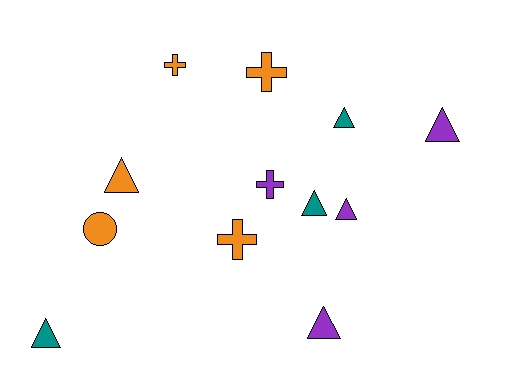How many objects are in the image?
There are 12 objects.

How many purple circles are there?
There are no purple circles.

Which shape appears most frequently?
Triangle, with 7 objects.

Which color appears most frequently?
Orange, with 5 objects.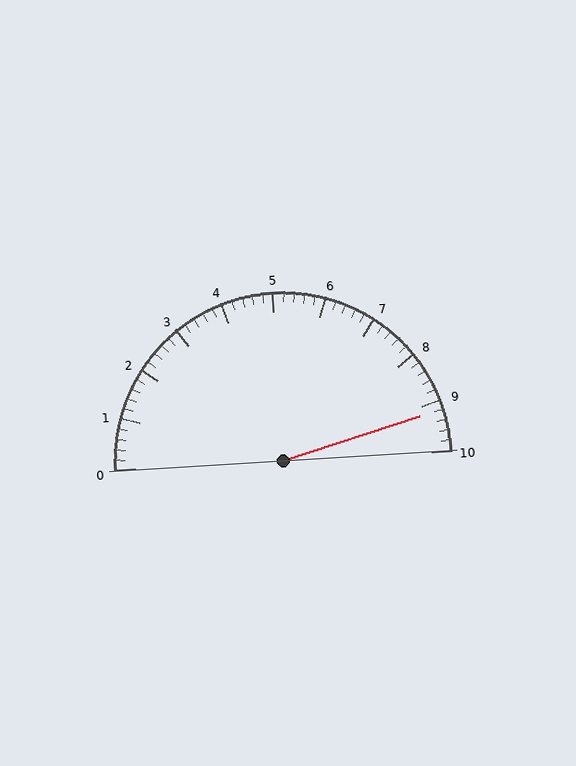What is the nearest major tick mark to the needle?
The nearest major tick mark is 9.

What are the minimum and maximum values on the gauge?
The gauge ranges from 0 to 10.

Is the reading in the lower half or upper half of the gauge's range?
The reading is in the upper half of the range (0 to 10).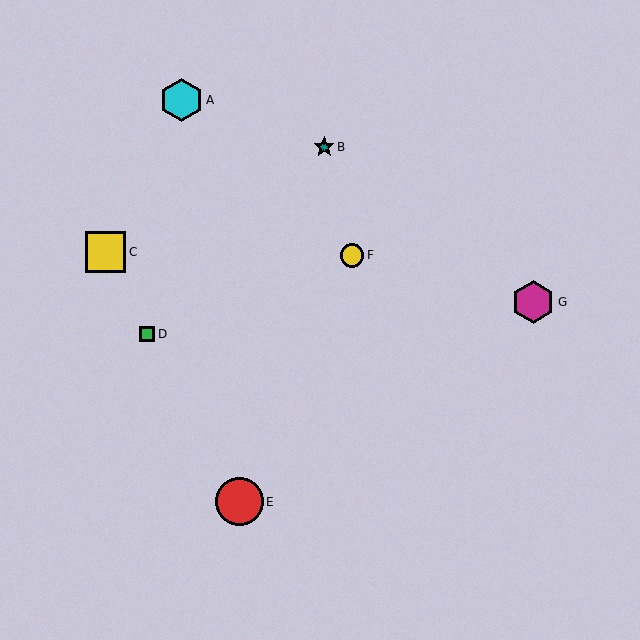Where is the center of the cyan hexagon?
The center of the cyan hexagon is at (181, 100).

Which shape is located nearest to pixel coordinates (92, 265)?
The yellow square (labeled C) at (106, 252) is nearest to that location.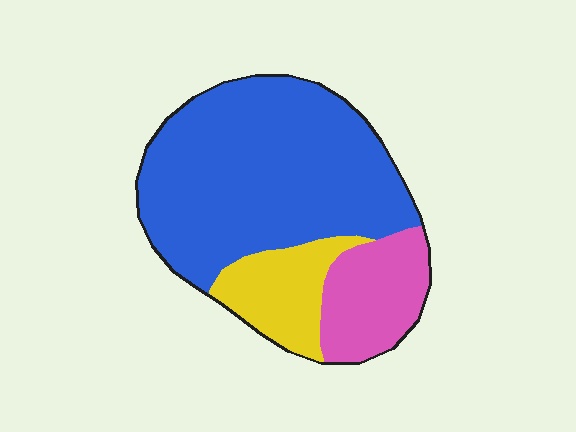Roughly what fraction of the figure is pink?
Pink covers 19% of the figure.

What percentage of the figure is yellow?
Yellow takes up less than a sixth of the figure.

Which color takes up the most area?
Blue, at roughly 65%.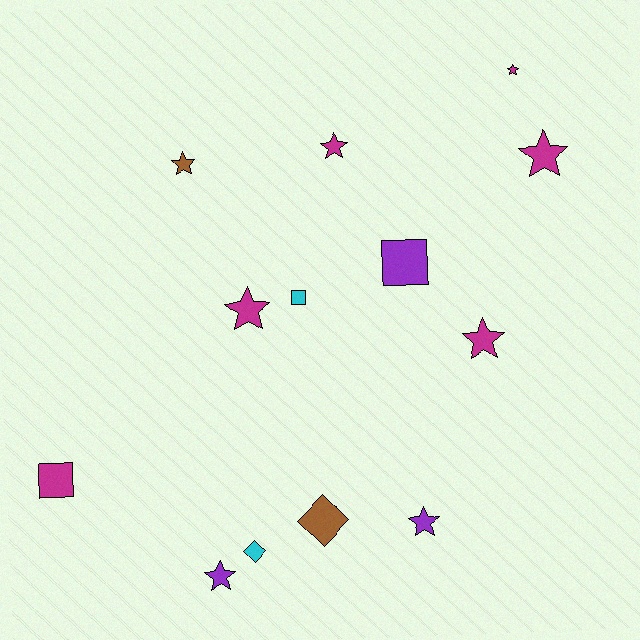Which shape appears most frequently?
Star, with 8 objects.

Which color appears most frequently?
Magenta, with 6 objects.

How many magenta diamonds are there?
There are no magenta diamonds.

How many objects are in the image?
There are 13 objects.